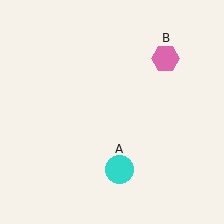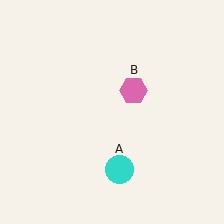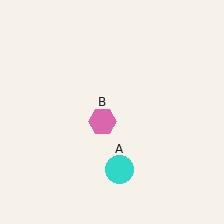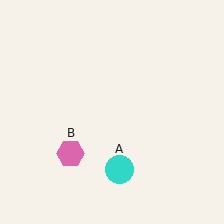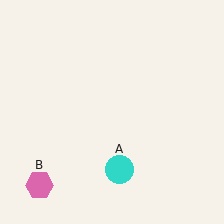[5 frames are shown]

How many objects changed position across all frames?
1 object changed position: pink hexagon (object B).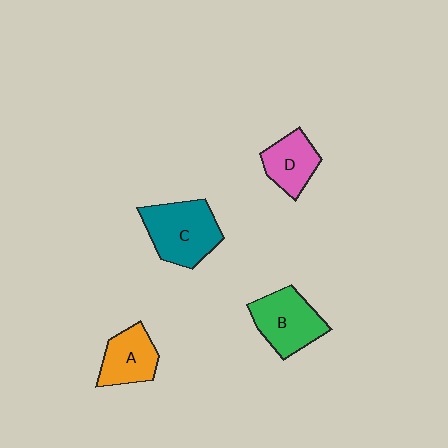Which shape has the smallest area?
Shape D (pink).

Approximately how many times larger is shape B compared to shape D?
Approximately 1.4 times.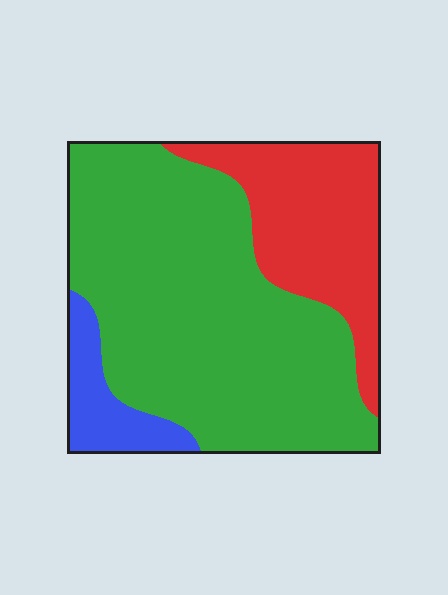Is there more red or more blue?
Red.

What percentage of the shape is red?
Red covers about 25% of the shape.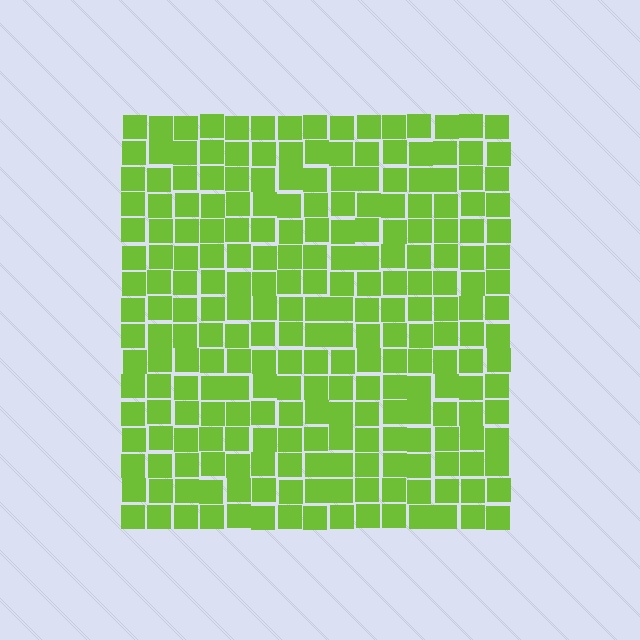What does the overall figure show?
The overall figure shows a square.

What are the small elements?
The small elements are squares.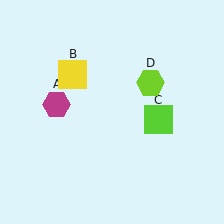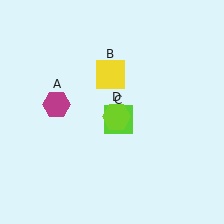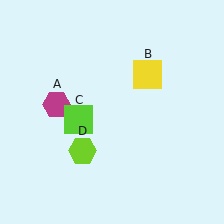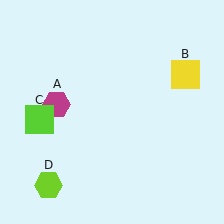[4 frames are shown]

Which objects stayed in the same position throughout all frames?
Magenta hexagon (object A) remained stationary.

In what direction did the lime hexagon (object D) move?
The lime hexagon (object D) moved down and to the left.